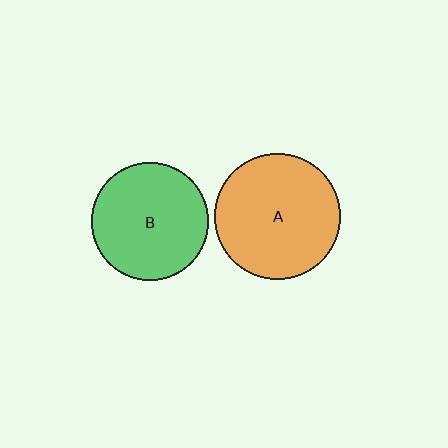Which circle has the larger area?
Circle A (orange).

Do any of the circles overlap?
No, none of the circles overlap.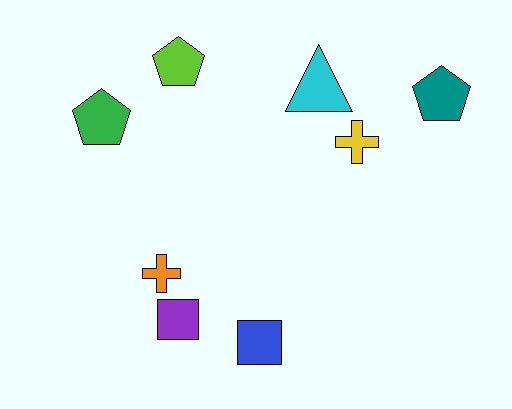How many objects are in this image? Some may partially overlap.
There are 8 objects.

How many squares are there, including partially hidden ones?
There are 2 squares.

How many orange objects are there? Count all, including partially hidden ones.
There is 1 orange object.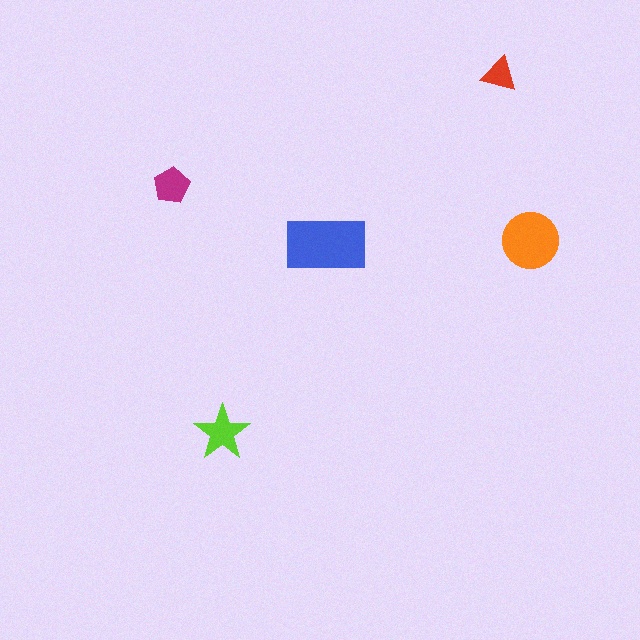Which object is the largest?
The blue rectangle.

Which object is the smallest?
The red triangle.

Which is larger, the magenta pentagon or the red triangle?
The magenta pentagon.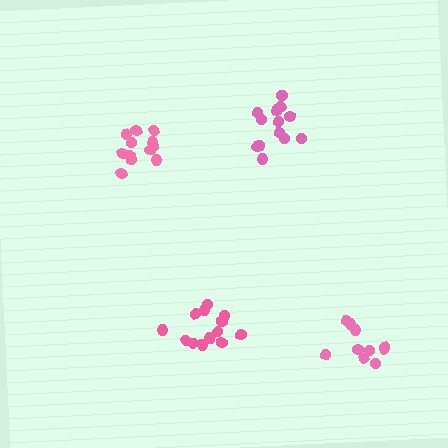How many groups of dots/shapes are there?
There are 4 groups.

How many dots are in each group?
Group 1: 10 dots, Group 2: 13 dots, Group 3: 12 dots, Group 4: 14 dots (49 total).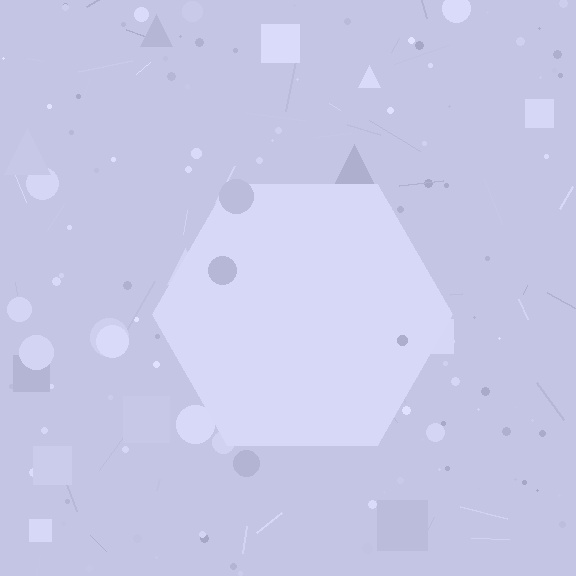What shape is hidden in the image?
A hexagon is hidden in the image.